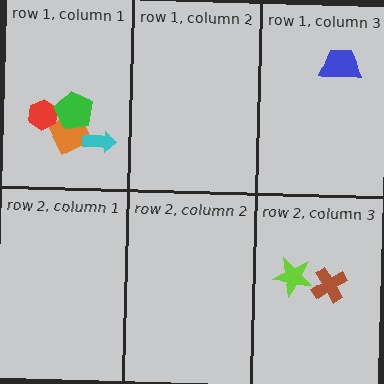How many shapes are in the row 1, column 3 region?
1.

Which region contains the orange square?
The row 1, column 1 region.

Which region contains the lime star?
The row 2, column 3 region.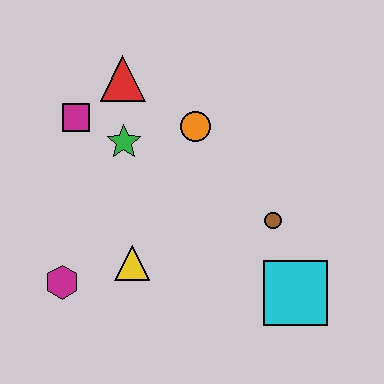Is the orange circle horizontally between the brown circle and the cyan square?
No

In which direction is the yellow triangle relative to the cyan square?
The yellow triangle is to the left of the cyan square.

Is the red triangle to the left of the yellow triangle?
Yes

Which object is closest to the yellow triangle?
The magenta hexagon is closest to the yellow triangle.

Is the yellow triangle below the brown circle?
Yes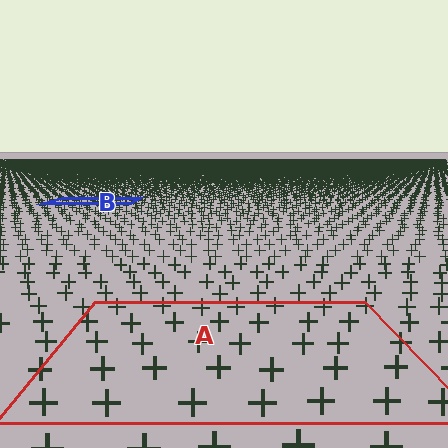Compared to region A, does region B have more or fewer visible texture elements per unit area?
Region B has more texture elements per unit area — they are packed more densely because it is farther away.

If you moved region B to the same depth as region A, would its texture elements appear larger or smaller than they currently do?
They would appear larger. At a closer depth, the same texture elements are projected at a bigger on-screen size.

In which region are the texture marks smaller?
The texture marks are smaller in region B, because it is farther away.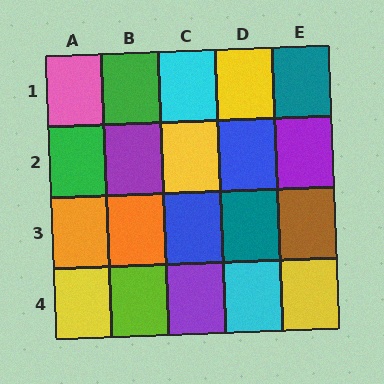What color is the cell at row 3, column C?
Blue.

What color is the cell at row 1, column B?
Green.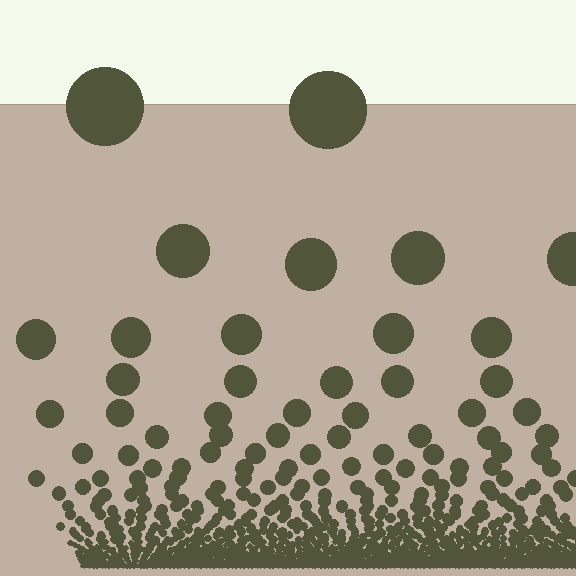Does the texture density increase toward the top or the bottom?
Density increases toward the bottom.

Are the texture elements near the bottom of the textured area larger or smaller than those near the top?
Smaller. The gradient is inverted — elements near the bottom are smaller and denser.